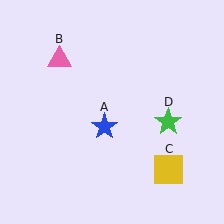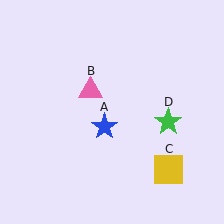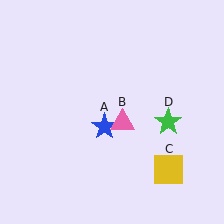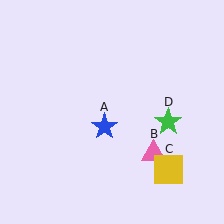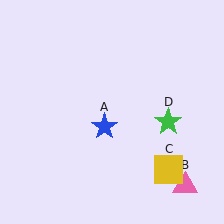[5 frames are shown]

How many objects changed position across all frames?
1 object changed position: pink triangle (object B).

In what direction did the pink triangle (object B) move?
The pink triangle (object B) moved down and to the right.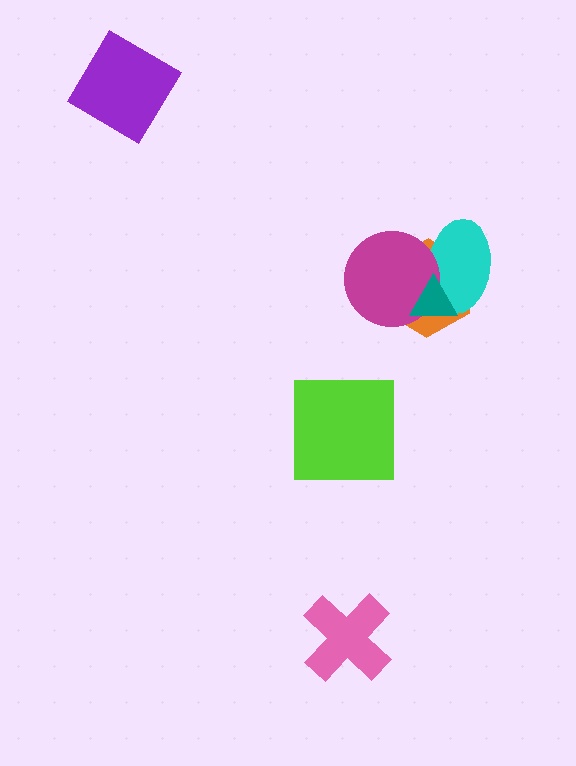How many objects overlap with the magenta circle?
3 objects overlap with the magenta circle.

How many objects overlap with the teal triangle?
3 objects overlap with the teal triangle.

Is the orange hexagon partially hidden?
Yes, it is partially covered by another shape.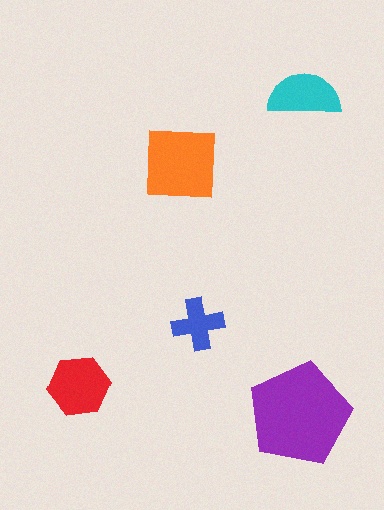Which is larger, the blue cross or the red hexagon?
The red hexagon.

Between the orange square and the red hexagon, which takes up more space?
The orange square.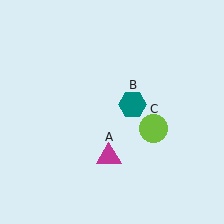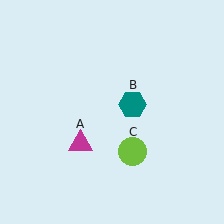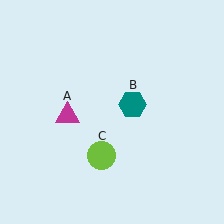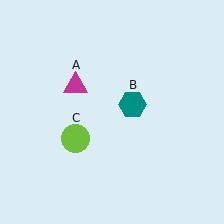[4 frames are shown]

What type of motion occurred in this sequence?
The magenta triangle (object A), lime circle (object C) rotated clockwise around the center of the scene.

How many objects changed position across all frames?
2 objects changed position: magenta triangle (object A), lime circle (object C).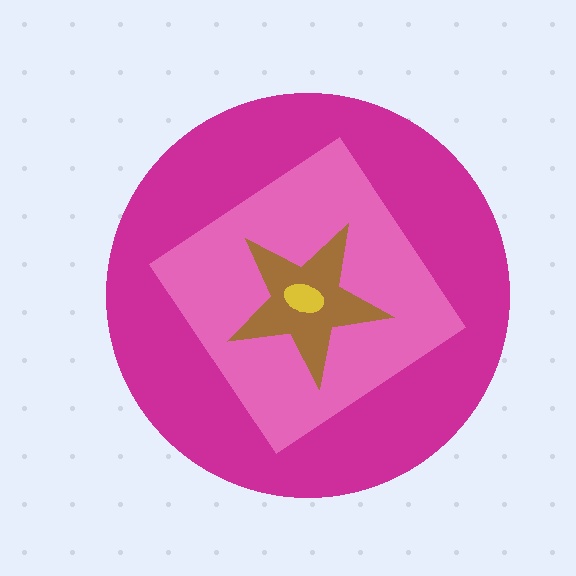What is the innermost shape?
The yellow ellipse.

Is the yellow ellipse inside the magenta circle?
Yes.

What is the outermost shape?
The magenta circle.